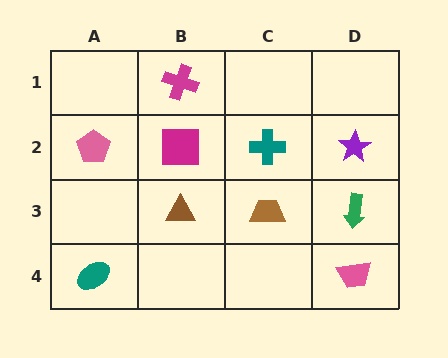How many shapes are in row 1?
1 shape.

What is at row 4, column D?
A pink trapezoid.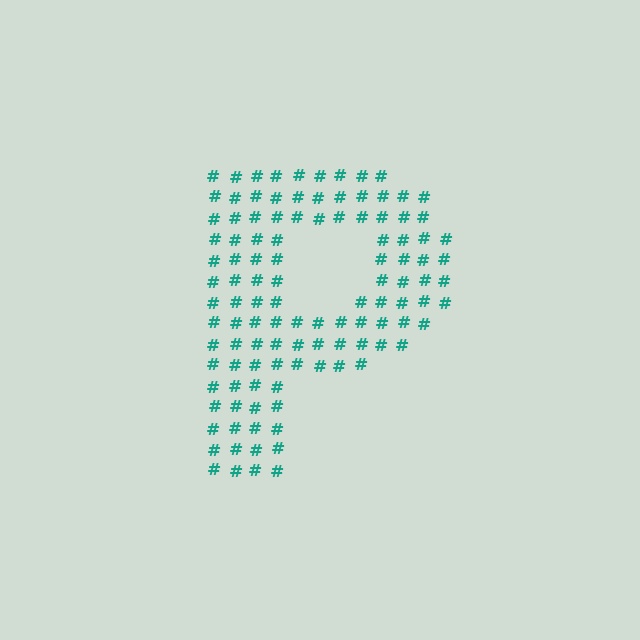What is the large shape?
The large shape is the letter P.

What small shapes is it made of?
It is made of small hash symbols.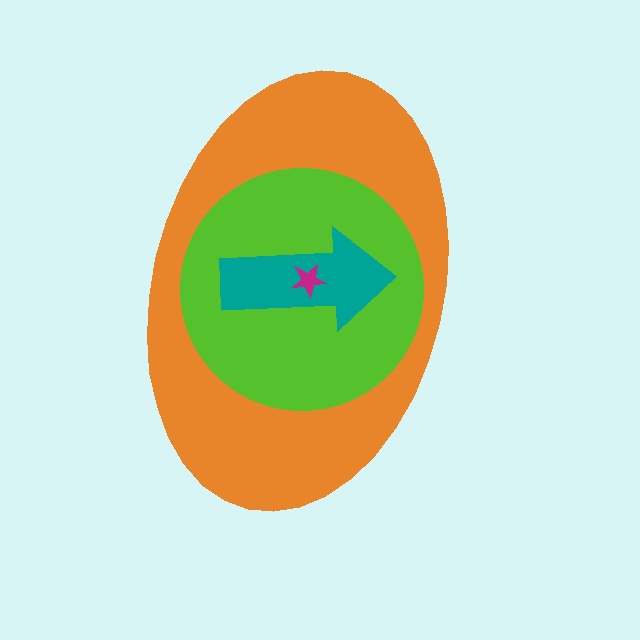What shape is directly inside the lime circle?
The teal arrow.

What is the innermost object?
The magenta star.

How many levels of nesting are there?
4.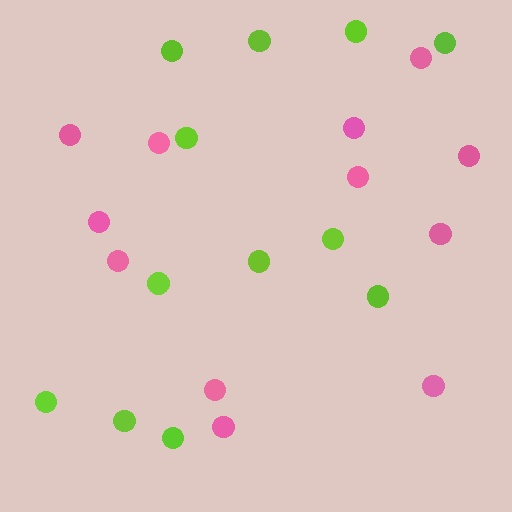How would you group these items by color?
There are 2 groups: one group of pink circles (12) and one group of lime circles (12).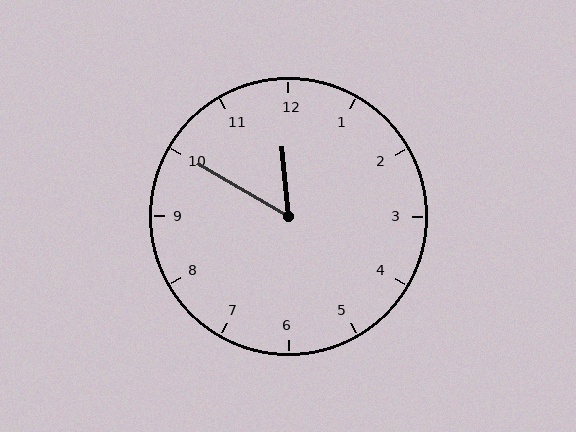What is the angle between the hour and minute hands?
Approximately 55 degrees.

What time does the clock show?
11:50.